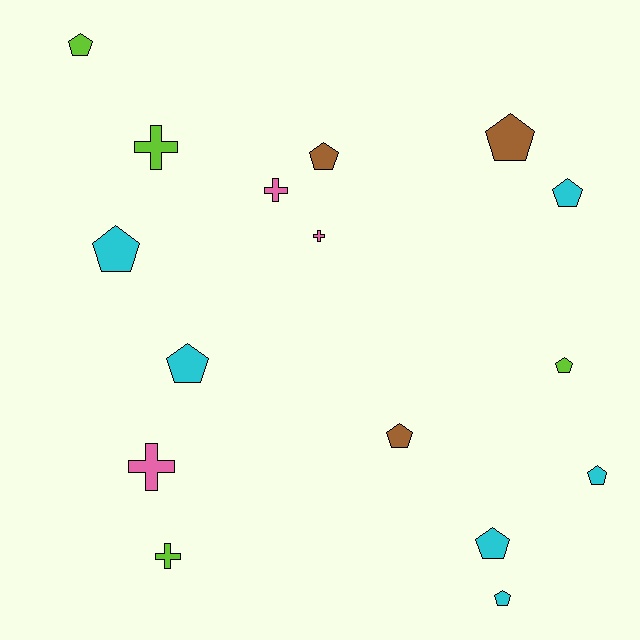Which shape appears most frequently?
Pentagon, with 11 objects.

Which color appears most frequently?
Cyan, with 6 objects.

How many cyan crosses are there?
There are no cyan crosses.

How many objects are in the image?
There are 16 objects.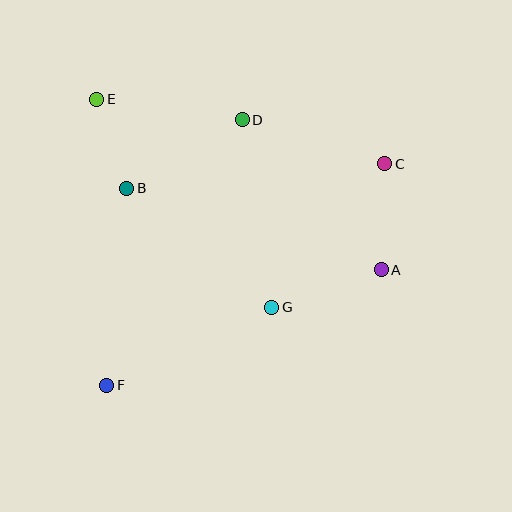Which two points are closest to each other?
Points B and E are closest to each other.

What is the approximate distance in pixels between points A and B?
The distance between A and B is approximately 267 pixels.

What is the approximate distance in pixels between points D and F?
The distance between D and F is approximately 298 pixels.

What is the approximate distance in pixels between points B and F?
The distance between B and F is approximately 198 pixels.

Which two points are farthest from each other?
Points C and F are farthest from each other.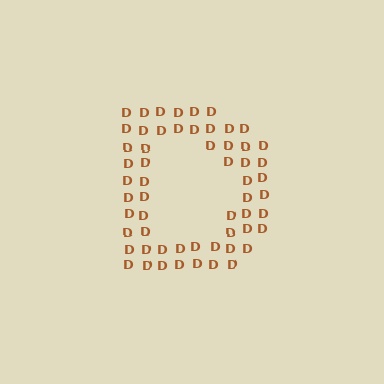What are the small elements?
The small elements are letter D's.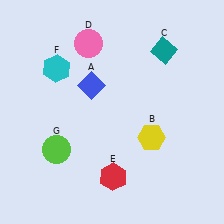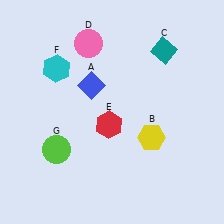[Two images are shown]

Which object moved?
The red hexagon (E) moved up.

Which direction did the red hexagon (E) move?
The red hexagon (E) moved up.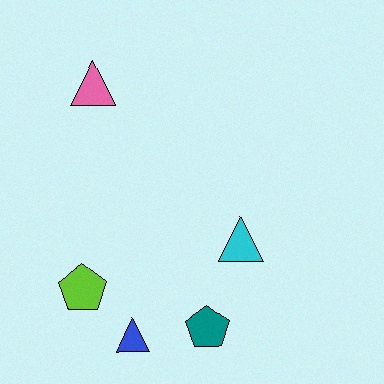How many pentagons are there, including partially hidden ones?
There are 2 pentagons.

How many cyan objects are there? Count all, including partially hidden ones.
There is 1 cyan object.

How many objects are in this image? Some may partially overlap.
There are 5 objects.